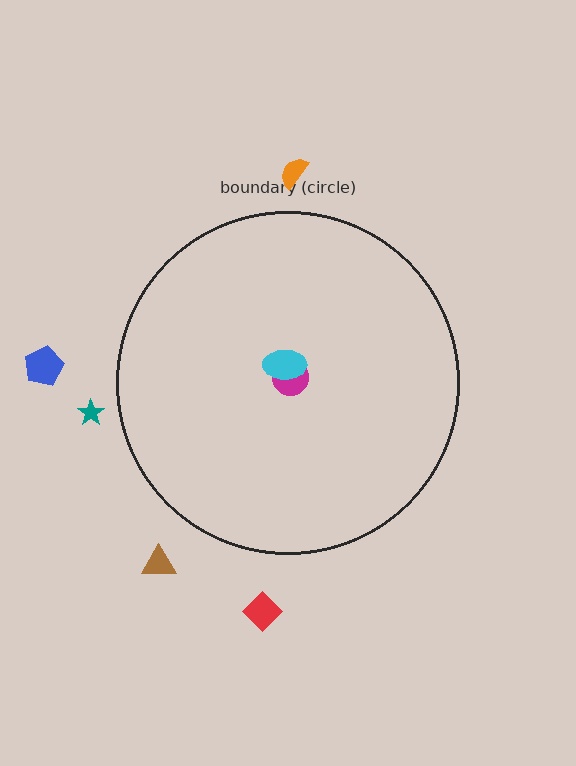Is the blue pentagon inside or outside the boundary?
Outside.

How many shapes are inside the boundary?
2 inside, 5 outside.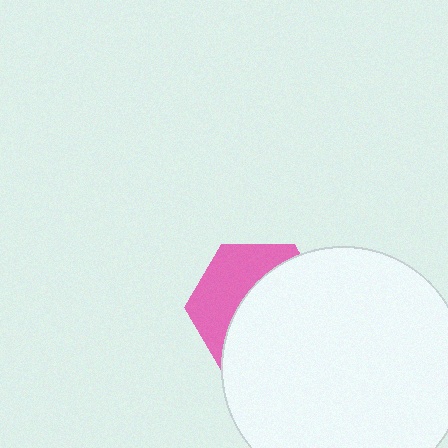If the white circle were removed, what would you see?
You would see the complete pink hexagon.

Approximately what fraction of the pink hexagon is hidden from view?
Roughly 60% of the pink hexagon is hidden behind the white circle.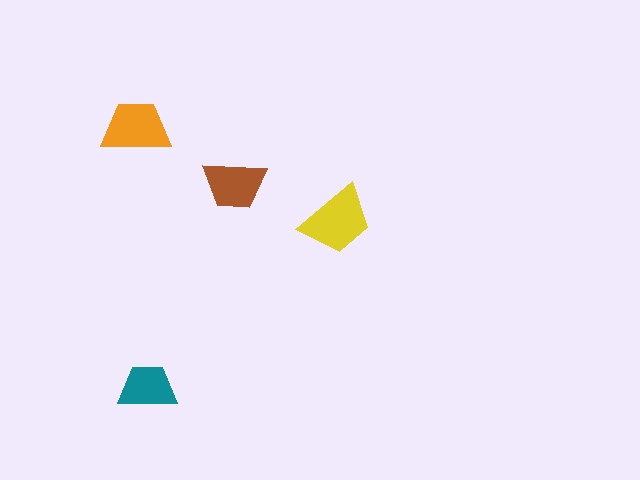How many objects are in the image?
There are 4 objects in the image.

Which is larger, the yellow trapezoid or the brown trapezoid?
The yellow one.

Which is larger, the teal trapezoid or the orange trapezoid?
The orange one.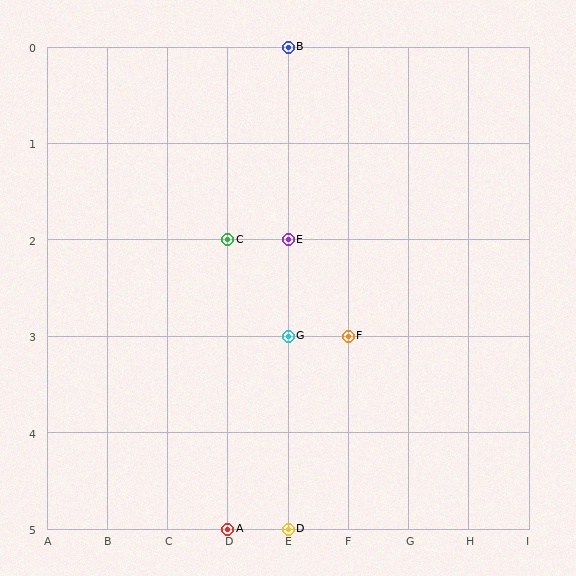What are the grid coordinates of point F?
Point F is at grid coordinates (F, 3).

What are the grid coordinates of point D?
Point D is at grid coordinates (E, 5).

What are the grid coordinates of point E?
Point E is at grid coordinates (E, 2).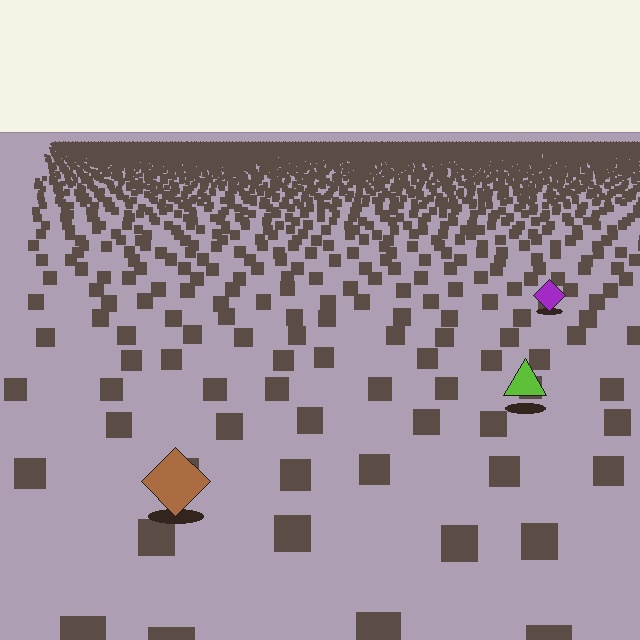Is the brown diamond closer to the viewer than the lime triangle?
Yes. The brown diamond is closer — you can tell from the texture gradient: the ground texture is coarser near it.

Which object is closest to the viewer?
The brown diamond is closest. The texture marks near it are larger and more spread out.